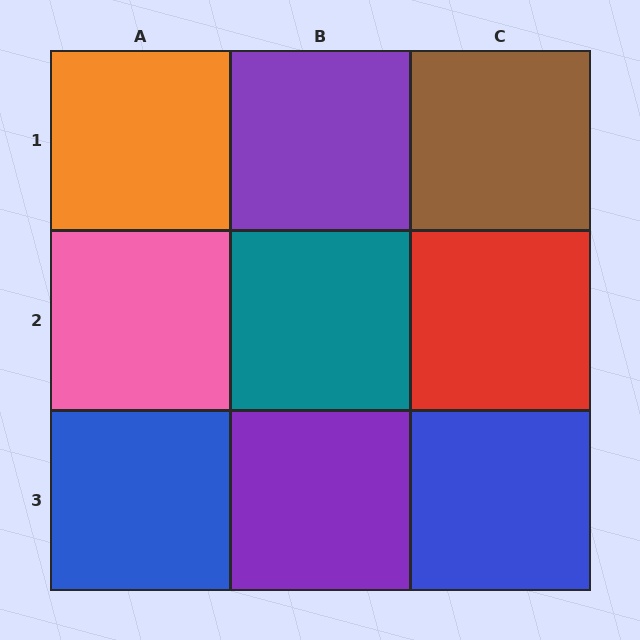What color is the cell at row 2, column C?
Red.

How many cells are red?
1 cell is red.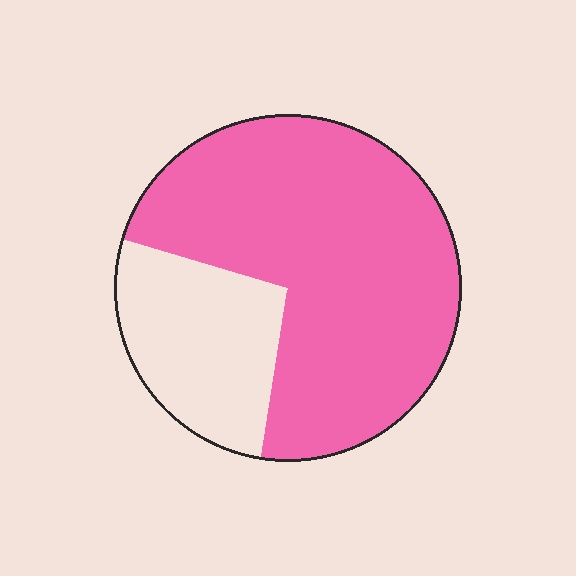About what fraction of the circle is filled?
About three quarters (3/4).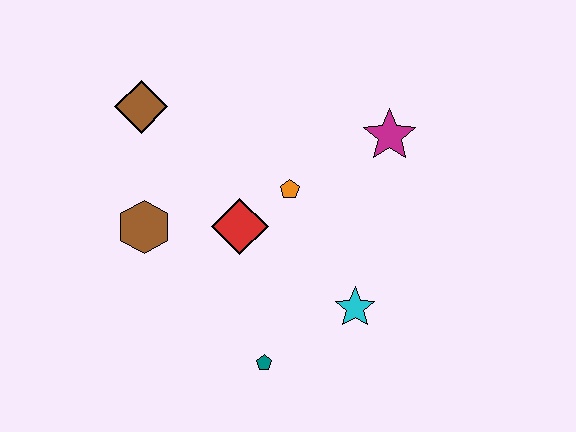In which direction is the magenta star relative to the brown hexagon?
The magenta star is to the right of the brown hexagon.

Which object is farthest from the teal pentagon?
The brown diamond is farthest from the teal pentagon.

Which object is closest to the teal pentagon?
The cyan star is closest to the teal pentagon.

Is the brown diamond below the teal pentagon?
No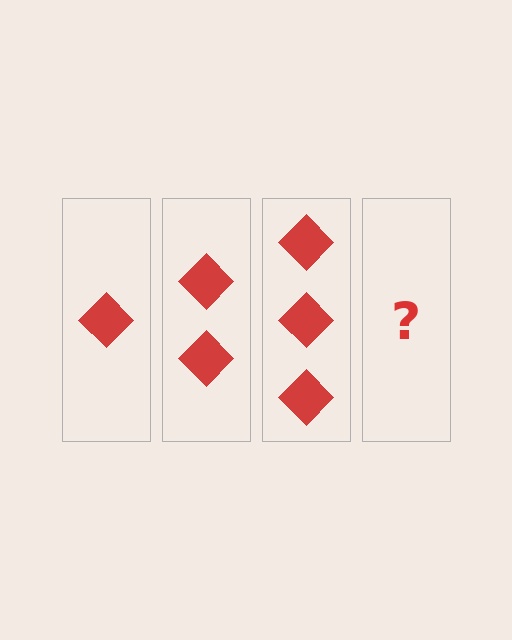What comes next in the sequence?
The next element should be 4 diamonds.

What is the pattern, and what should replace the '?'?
The pattern is that each step adds one more diamond. The '?' should be 4 diamonds.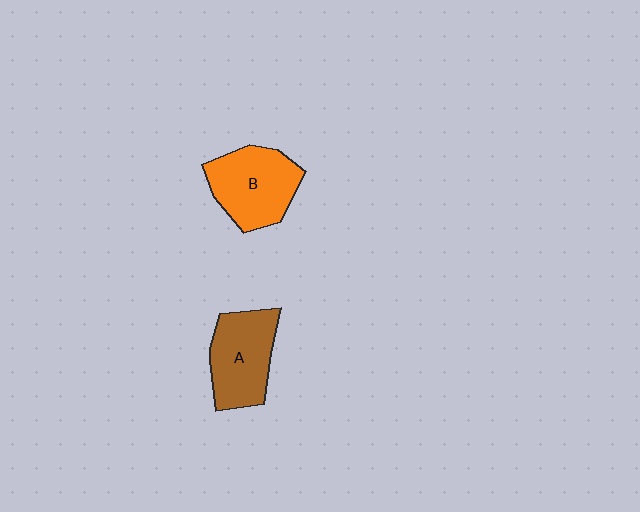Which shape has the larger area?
Shape B (orange).